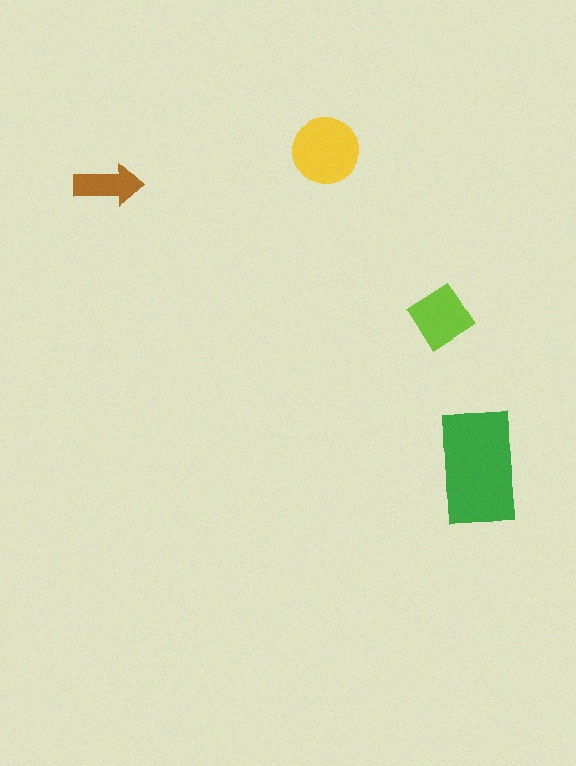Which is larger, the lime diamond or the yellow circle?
The yellow circle.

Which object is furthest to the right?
The green rectangle is rightmost.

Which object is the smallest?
The brown arrow.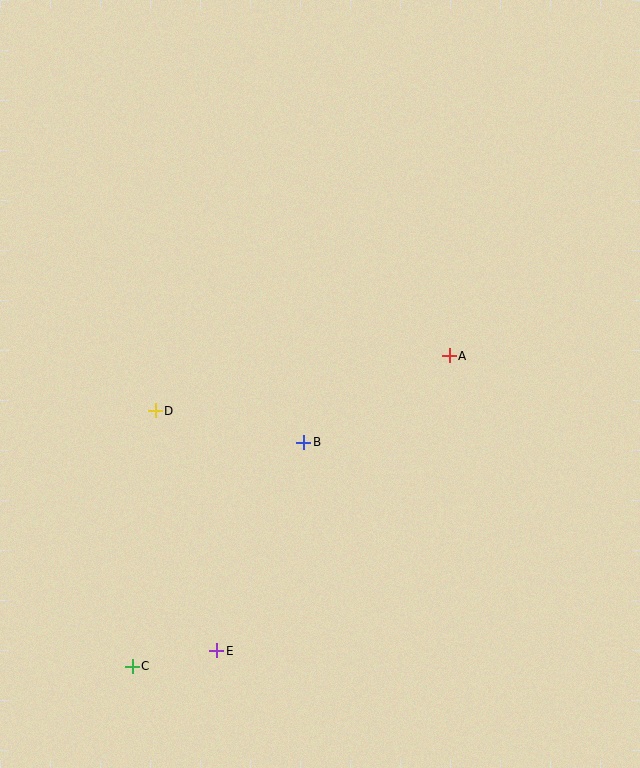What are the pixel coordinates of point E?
Point E is at (217, 651).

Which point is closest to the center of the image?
Point B at (304, 442) is closest to the center.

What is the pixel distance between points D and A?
The distance between D and A is 299 pixels.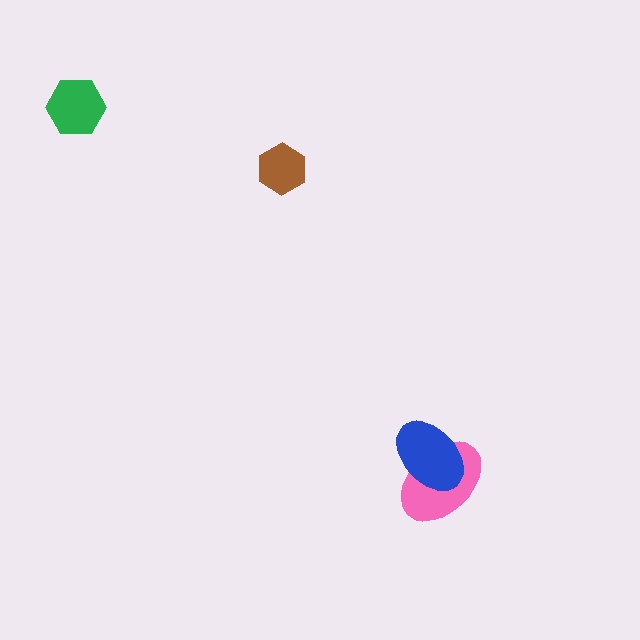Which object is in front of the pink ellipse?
The blue ellipse is in front of the pink ellipse.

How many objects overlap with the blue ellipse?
1 object overlaps with the blue ellipse.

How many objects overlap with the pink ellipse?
1 object overlaps with the pink ellipse.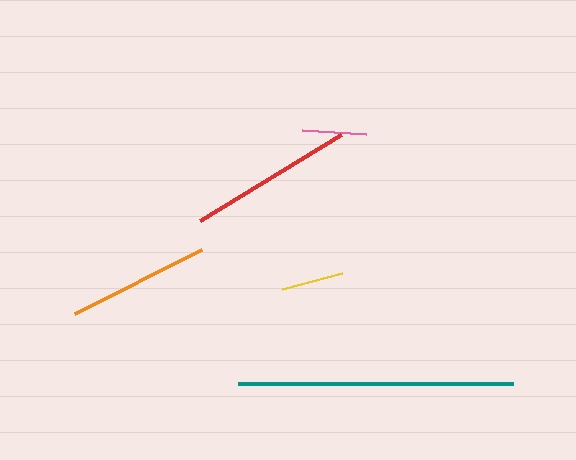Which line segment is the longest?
The teal line is the longest at approximately 275 pixels.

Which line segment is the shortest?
The yellow line is the shortest at approximately 62 pixels.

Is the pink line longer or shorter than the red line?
The red line is longer than the pink line.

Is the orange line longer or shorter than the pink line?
The orange line is longer than the pink line.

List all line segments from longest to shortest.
From longest to shortest: teal, red, orange, pink, yellow.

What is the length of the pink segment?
The pink segment is approximately 64 pixels long.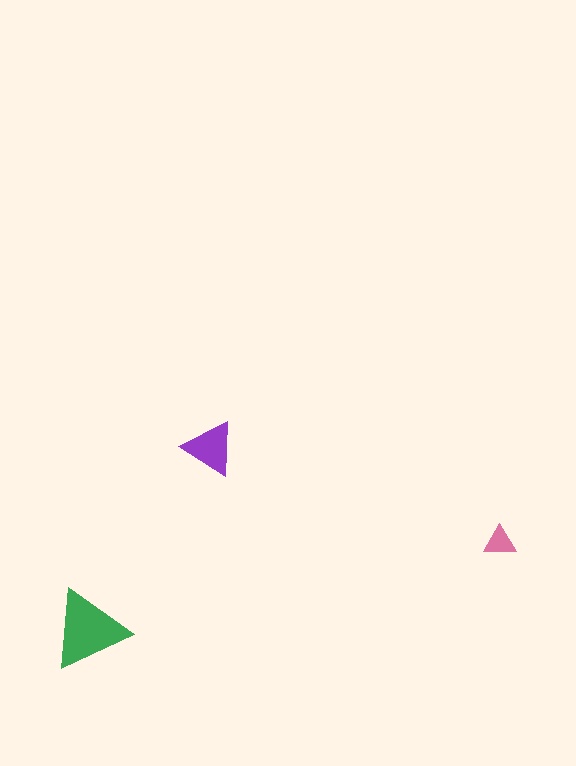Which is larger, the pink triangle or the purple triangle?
The purple one.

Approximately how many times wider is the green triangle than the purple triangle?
About 1.5 times wider.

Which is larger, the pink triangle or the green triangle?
The green one.